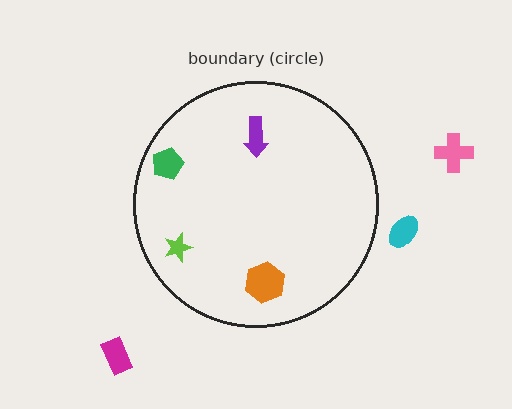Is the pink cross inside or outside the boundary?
Outside.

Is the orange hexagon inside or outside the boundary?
Inside.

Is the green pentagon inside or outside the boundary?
Inside.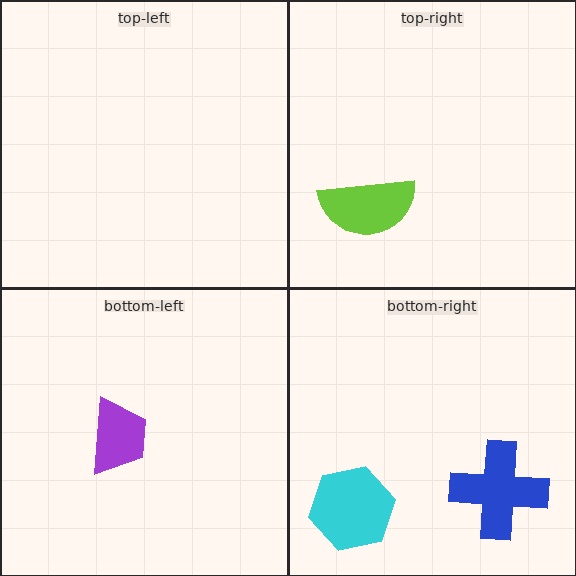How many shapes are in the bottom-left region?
1.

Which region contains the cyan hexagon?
The bottom-right region.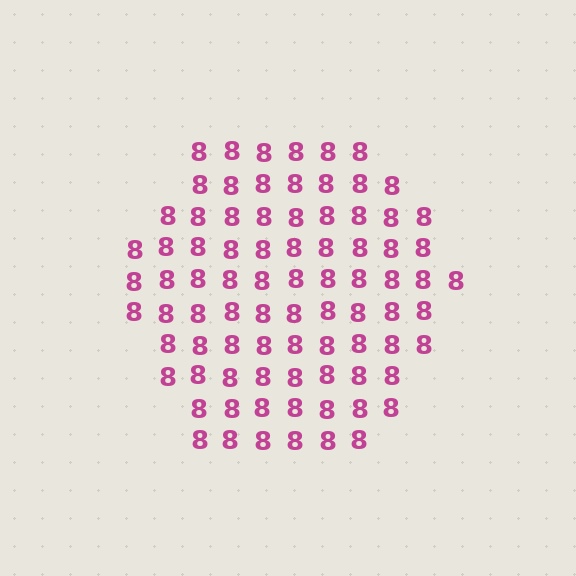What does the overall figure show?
The overall figure shows a hexagon.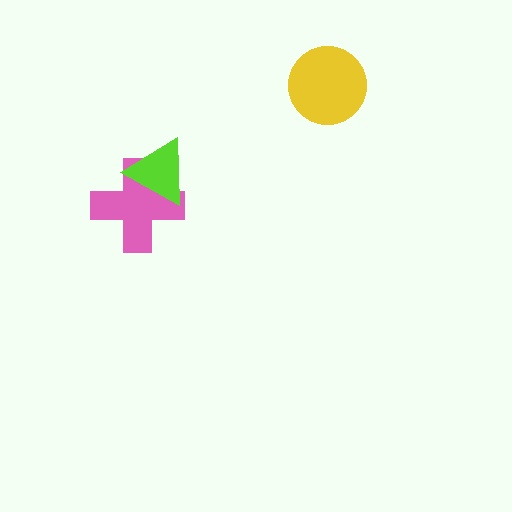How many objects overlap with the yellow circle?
0 objects overlap with the yellow circle.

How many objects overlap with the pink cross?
1 object overlaps with the pink cross.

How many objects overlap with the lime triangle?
1 object overlaps with the lime triangle.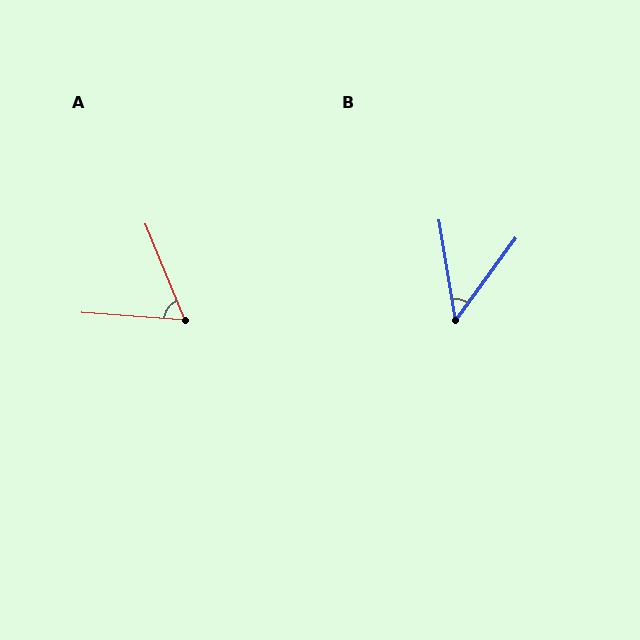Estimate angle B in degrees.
Approximately 46 degrees.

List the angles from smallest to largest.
B (46°), A (64°).